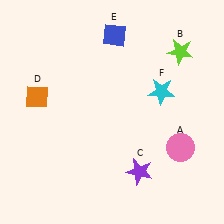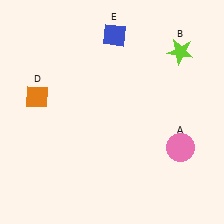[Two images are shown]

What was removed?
The cyan star (F), the purple star (C) were removed in Image 2.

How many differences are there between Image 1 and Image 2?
There are 2 differences between the two images.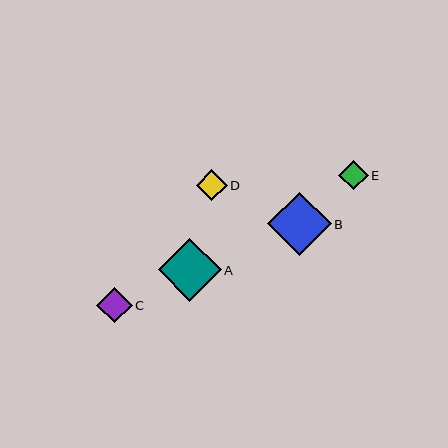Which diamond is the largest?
Diamond B is the largest with a size of approximately 64 pixels.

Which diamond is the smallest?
Diamond E is the smallest with a size of approximately 29 pixels.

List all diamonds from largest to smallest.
From largest to smallest: B, A, C, D, E.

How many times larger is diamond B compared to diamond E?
Diamond B is approximately 2.2 times the size of diamond E.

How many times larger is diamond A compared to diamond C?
Diamond A is approximately 1.8 times the size of diamond C.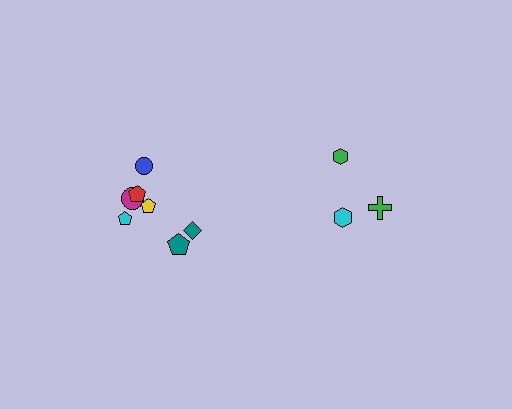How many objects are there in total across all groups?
There are 10 objects.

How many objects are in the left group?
There are 7 objects.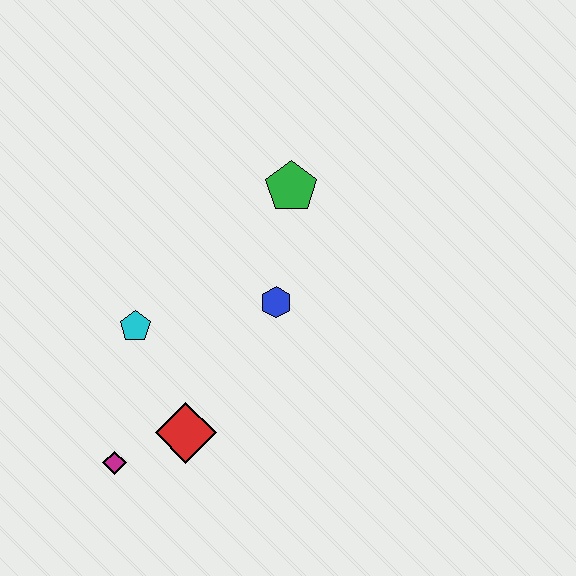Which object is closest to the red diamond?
The magenta diamond is closest to the red diamond.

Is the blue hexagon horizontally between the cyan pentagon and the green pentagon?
Yes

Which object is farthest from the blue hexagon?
The magenta diamond is farthest from the blue hexagon.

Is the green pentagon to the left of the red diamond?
No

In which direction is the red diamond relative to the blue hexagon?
The red diamond is below the blue hexagon.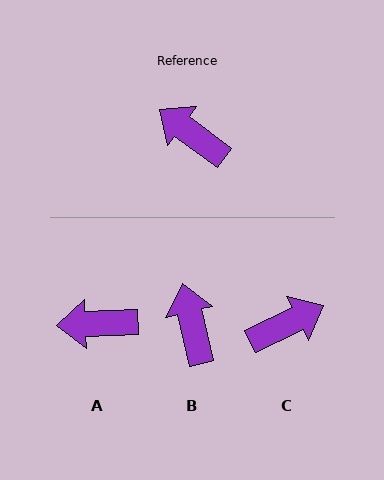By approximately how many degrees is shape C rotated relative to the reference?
Approximately 117 degrees clockwise.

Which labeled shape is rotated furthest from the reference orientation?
C, about 117 degrees away.